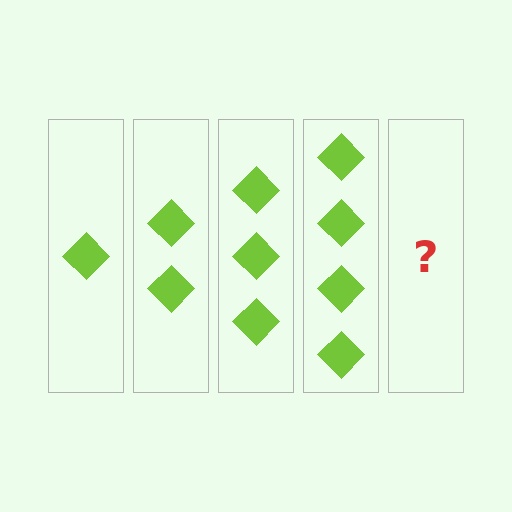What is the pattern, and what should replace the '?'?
The pattern is that each step adds one more diamond. The '?' should be 5 diamonds.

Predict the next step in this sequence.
The next step is 5 diamonds.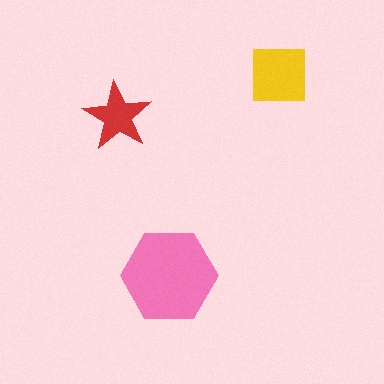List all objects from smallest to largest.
The red star, the yellow square, the pink hexagon.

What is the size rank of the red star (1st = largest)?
3rd.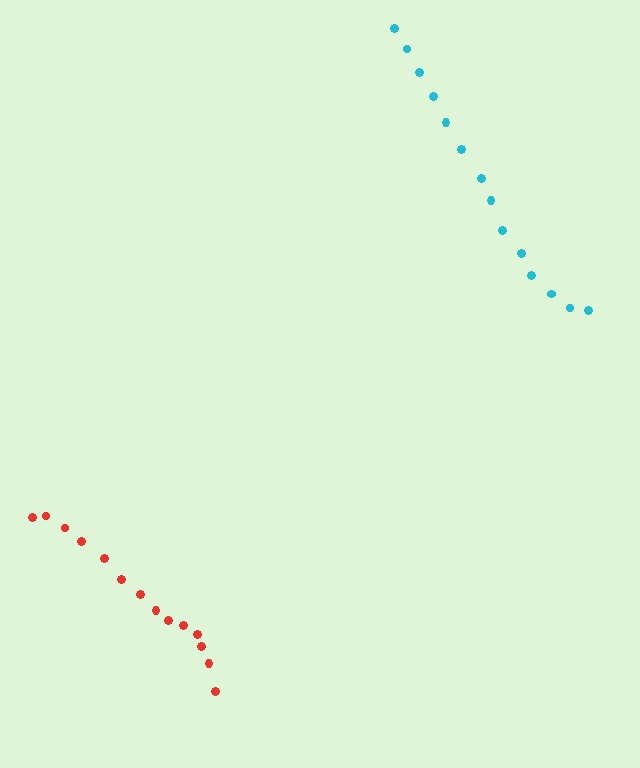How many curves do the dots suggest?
There are 2 distinct paths.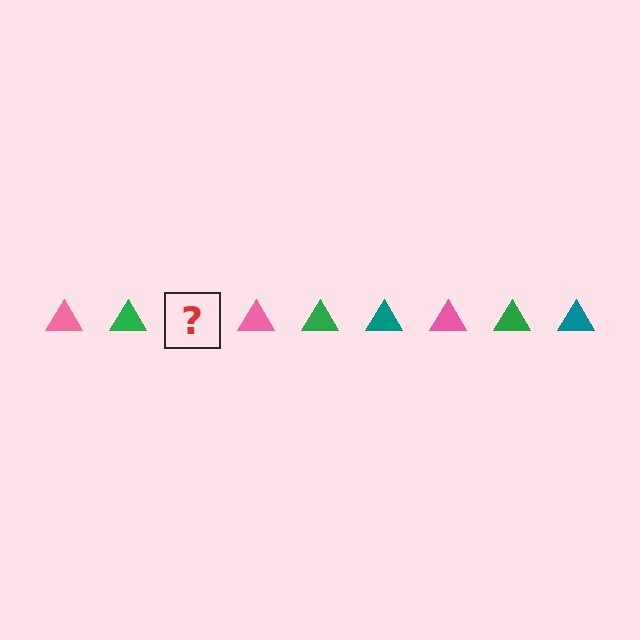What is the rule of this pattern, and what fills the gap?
The rule is that the pattern cycles through pink, green, teal triangles. The gap should be filled with a teal triangle.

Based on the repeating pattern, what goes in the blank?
The blank should be a teal triangle.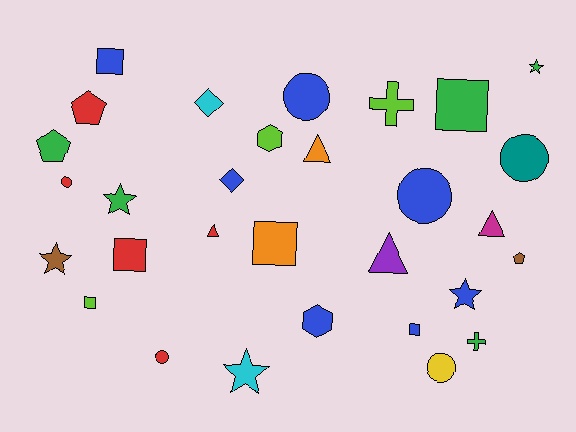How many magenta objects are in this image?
There is 1 magenta object.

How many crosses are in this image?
There are 2 crosses.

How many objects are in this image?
There are 30 objects.